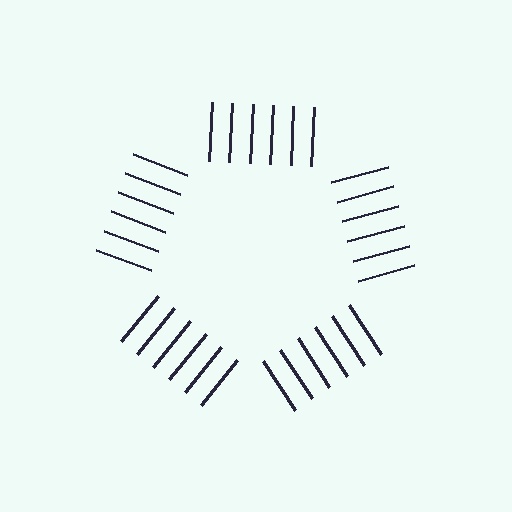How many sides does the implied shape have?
5 sides — the line-ends trace a pentagon.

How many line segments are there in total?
30 — 6 along each of the 5 edges.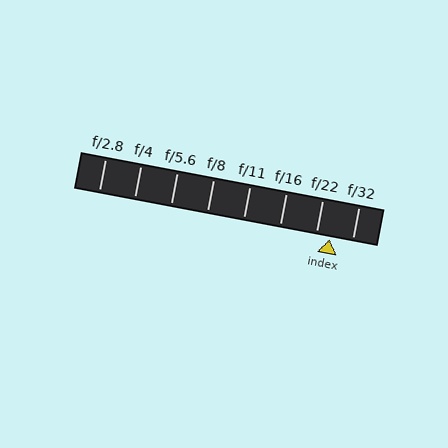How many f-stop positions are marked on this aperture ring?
There are 8 f-stop positions marked.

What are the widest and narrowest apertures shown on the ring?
The widest aperture shown is f/2.8 and the narrowest is f/32.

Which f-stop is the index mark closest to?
The index mark is closest to f/22.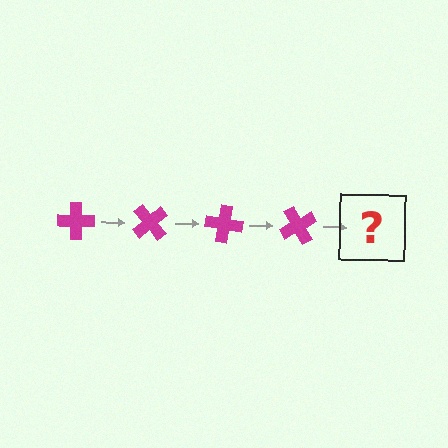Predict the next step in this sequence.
The next step is a magenta cross rotated 200 degrees.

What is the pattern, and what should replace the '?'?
The pattern is that the cross rotates 50 degrees each step. The '?' should be a magenta cross rotated 200 degrees.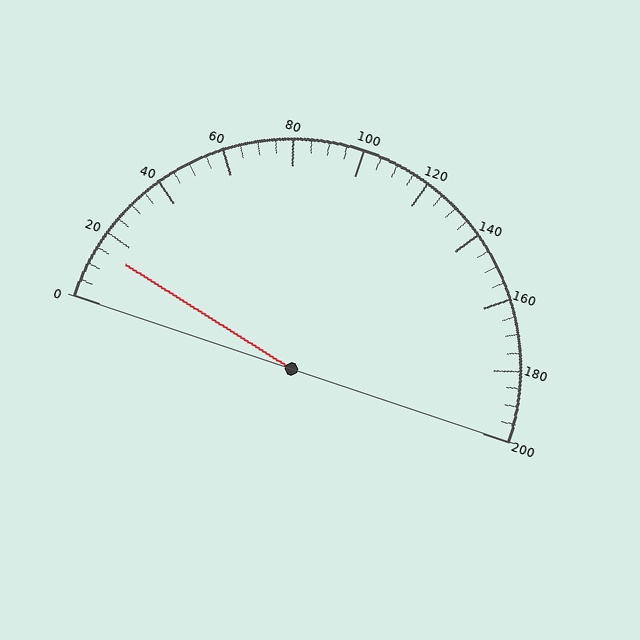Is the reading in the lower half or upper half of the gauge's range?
The reading is in the lower half of the range (0 to 200).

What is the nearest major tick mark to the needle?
The nearest major tick mark is 20.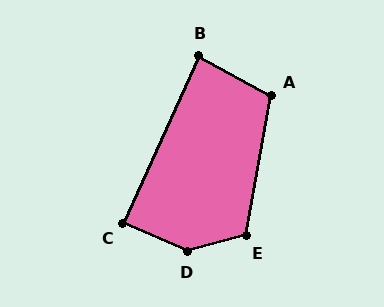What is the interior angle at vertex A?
Approximately 109 degrees (obtuse).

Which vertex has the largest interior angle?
D, at approximately 141 degrees.